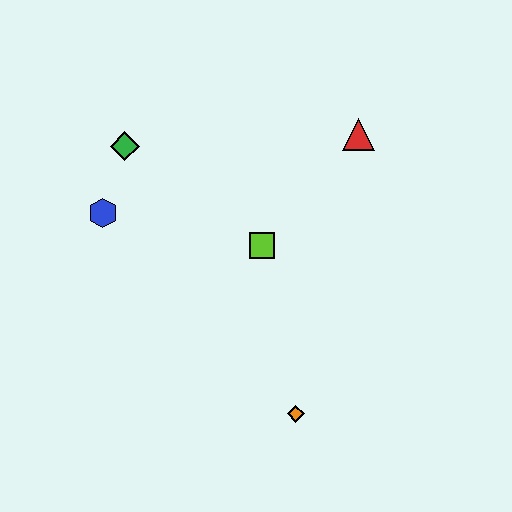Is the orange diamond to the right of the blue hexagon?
Yes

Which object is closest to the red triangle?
The lime square is closest to the red triangle.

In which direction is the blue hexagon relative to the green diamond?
The blue hexagon is below the green diamond.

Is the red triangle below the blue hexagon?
No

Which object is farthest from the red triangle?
The orange diamond is farthest from the red triangle.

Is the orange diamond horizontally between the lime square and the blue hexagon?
No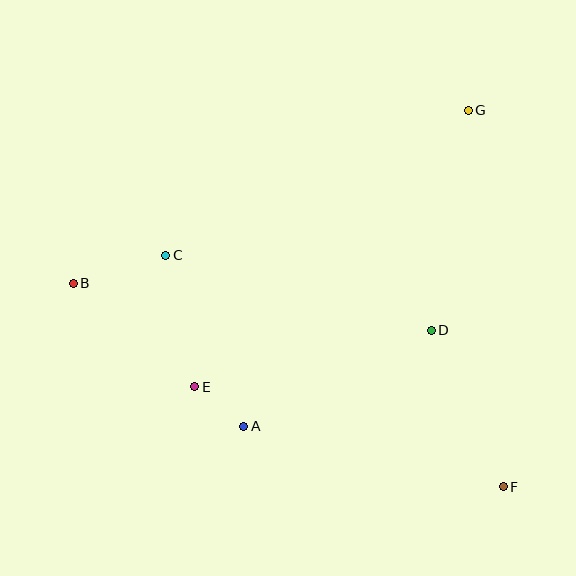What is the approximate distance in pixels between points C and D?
The distance between C and D is approximately 276 pixels.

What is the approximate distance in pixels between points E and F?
The distance between E and F is approximately 324 pixels.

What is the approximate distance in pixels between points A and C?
The distance between A and C is approximately 188 pixels.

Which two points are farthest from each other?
Points B and F are farthest from each other.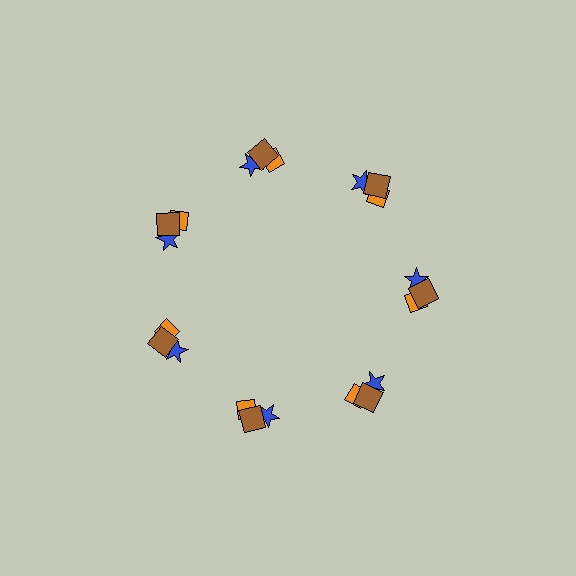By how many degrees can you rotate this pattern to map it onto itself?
The pattern maps onto itself every 51 degrees of rotation.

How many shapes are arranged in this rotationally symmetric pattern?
There are 21 shapes, arranged in 7 groups of 3.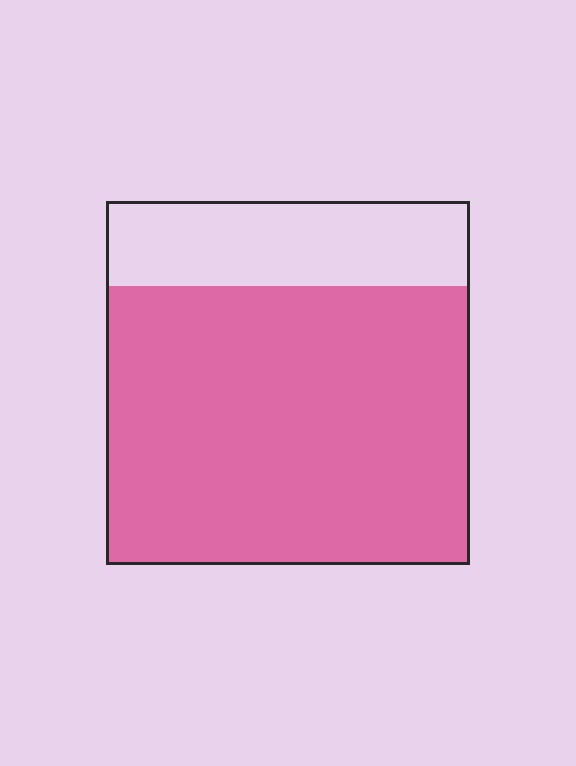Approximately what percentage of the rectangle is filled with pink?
Approximately 75%.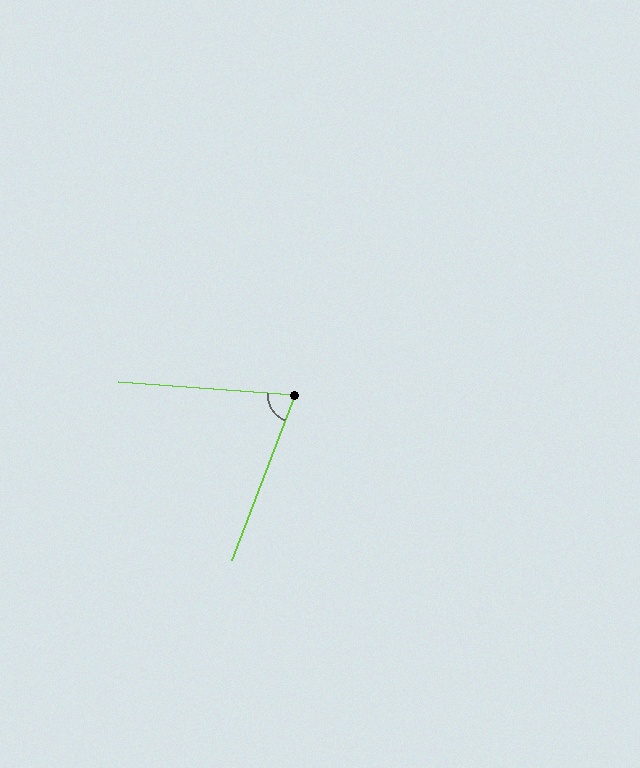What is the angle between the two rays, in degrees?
Approximately 74 degrees.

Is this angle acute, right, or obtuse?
It is acute.